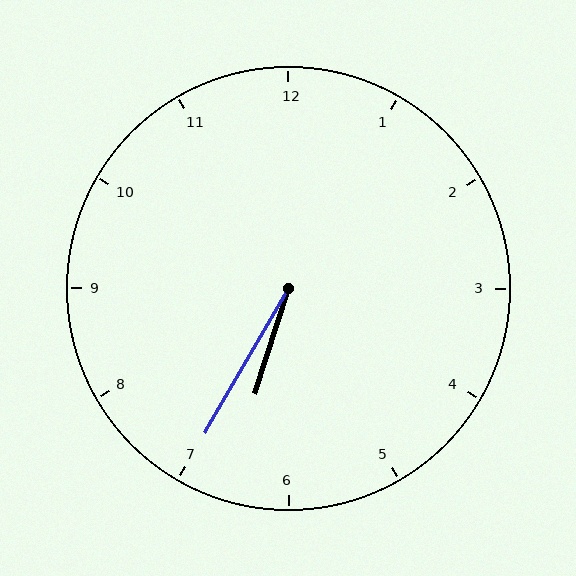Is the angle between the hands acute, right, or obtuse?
It is acute.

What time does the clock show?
6:35.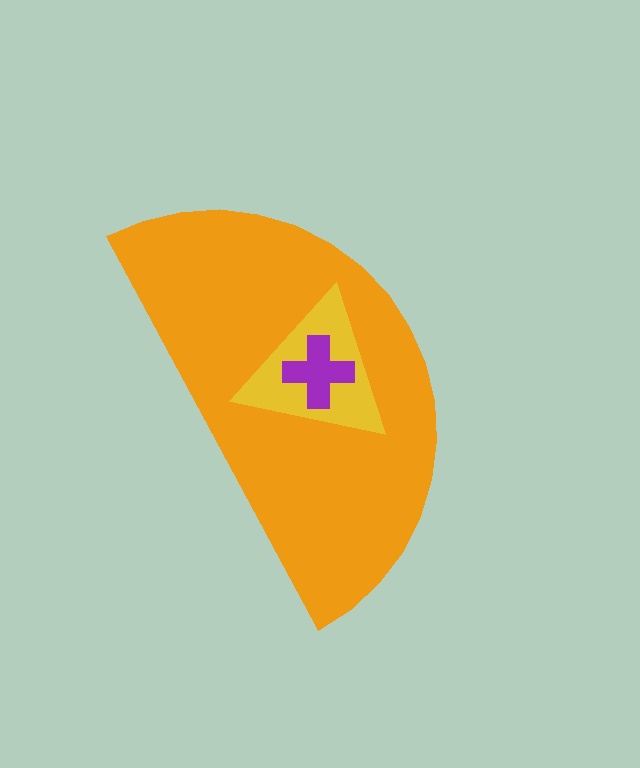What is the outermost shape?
The orange semicircle.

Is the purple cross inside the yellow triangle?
Yes.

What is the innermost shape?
The purple cross.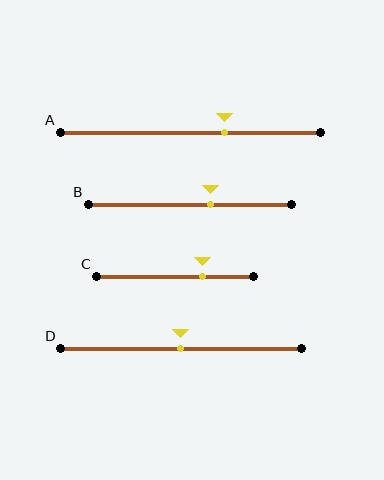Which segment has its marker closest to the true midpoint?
Segment D has its marker closest to the true midpoint.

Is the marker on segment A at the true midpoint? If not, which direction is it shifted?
No, the marker on segment A is shifted to the right by about 13% of the segment length.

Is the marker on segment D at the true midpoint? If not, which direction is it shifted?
Yes, the marker on segment D is at the true midpoint.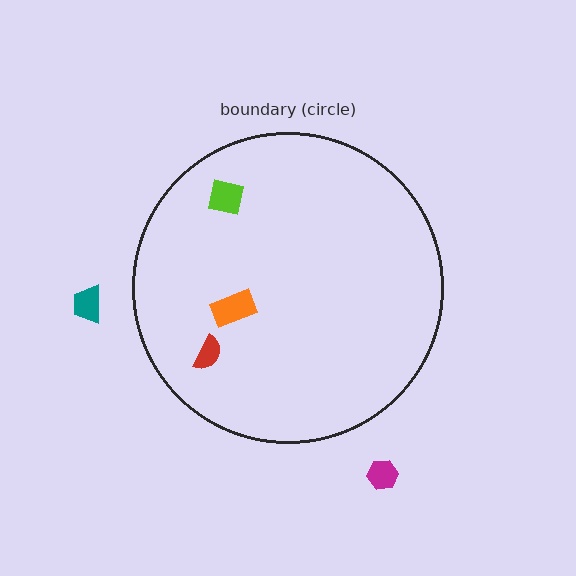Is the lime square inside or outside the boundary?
Inside.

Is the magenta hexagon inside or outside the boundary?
Outside.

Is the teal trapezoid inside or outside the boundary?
Outside.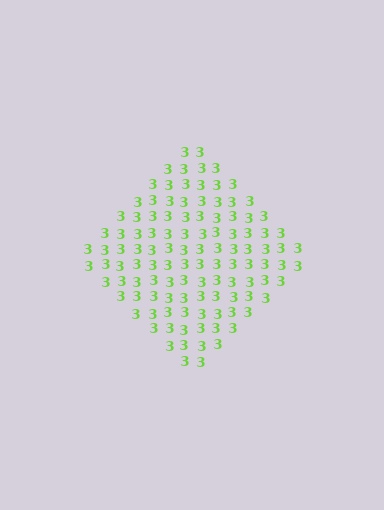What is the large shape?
The large shape is a diamond.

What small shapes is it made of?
It is made of small digit 3's.